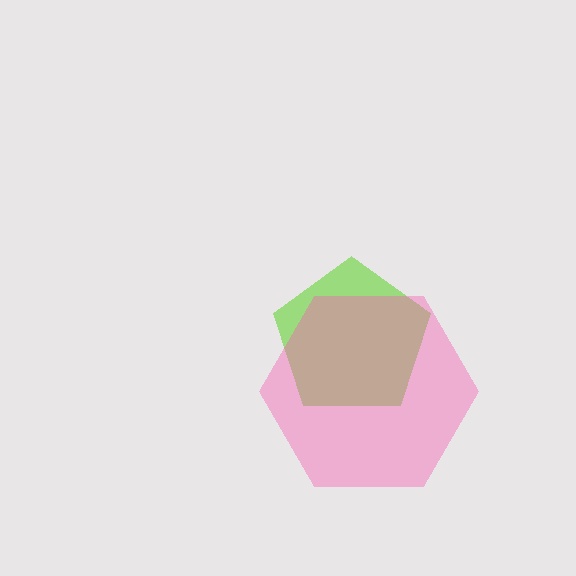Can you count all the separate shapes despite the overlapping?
Yes, there are 2 separate shapes.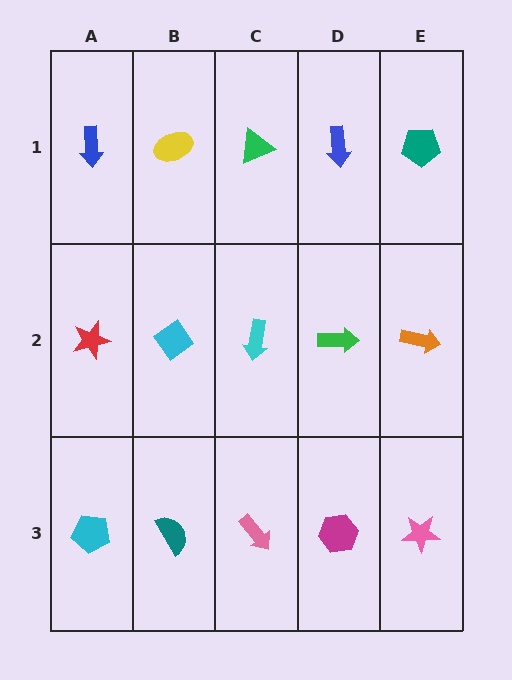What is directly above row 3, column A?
A red star.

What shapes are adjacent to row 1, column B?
A cyan diamond (row 2, column B), a blue arrow (row 1, column A), a green triangle (row 1, column C).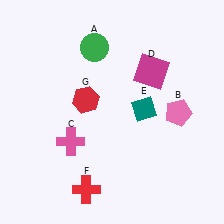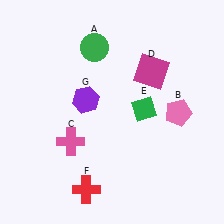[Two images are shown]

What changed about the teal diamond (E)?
In Image 1, E is teal. In Image 2, it changed to green.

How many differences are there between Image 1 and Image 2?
There are 2 differences between the two images.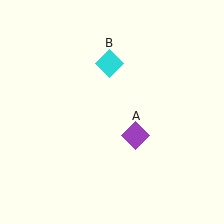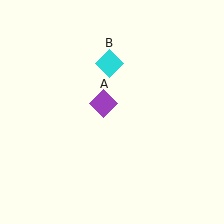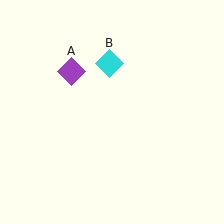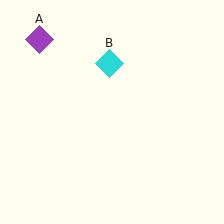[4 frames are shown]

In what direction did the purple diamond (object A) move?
The purple diamond (object A) moved up and to the left.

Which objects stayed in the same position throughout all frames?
Cyan diamond (object B) remained stationary.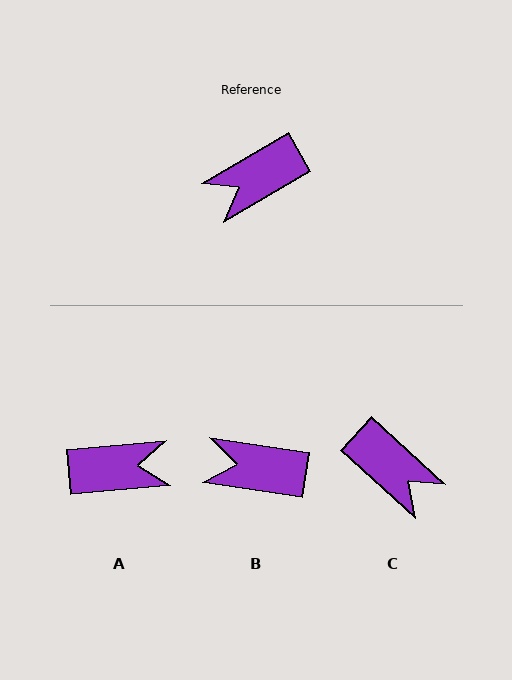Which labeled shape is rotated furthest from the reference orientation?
A, about 155 degrees away.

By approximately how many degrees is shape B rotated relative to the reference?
Approximately 39 degrees clockwise.